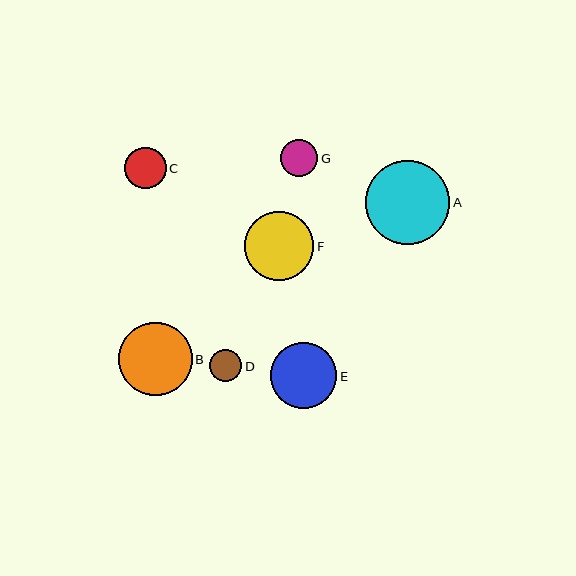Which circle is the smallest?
Circle D is the smallest with a size of approximately 32 pixels.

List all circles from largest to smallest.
From largest to smallest: A, B, F, E, C, G, D.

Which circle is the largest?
Circle A is the largest with a size of approximately 84 pixels.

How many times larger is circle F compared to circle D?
Circle F is approximately 2.2 times the size of circle D.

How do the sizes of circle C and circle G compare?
Circle C and circle G are approximately the same size.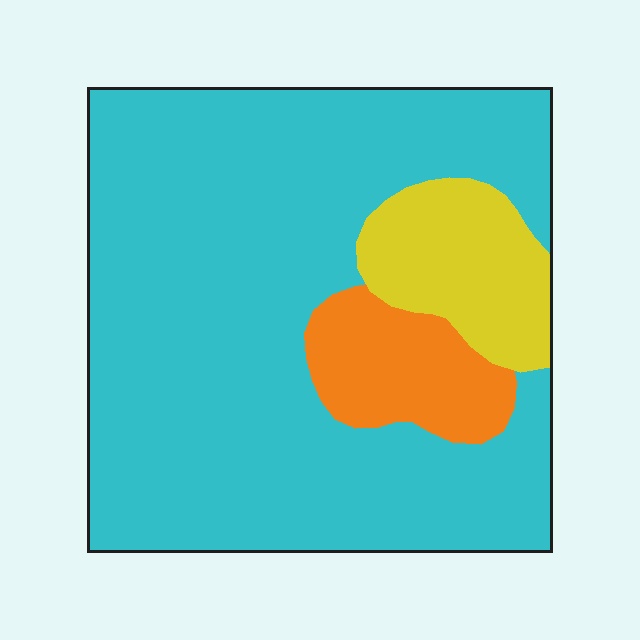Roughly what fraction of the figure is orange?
Orange takes up about one tenth (1/10) of the figure.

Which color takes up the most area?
Cyan, at roughly 80%.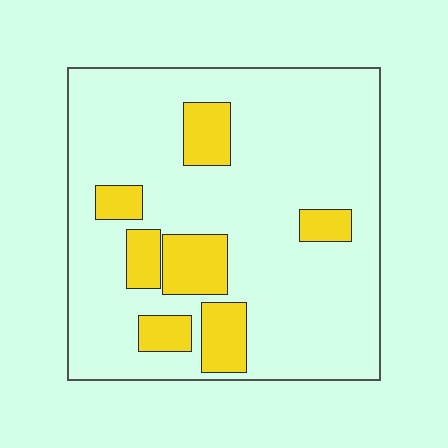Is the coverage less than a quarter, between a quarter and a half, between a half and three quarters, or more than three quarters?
Less than a quarter.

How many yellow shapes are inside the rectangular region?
7.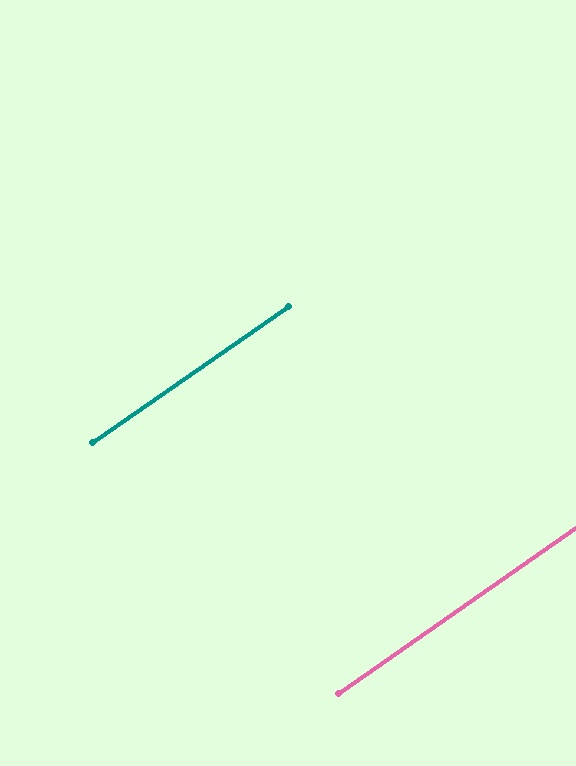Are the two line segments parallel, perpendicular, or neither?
Parallel — their directions differ by only 0.1°.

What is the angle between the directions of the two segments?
Approximately 0 degrees.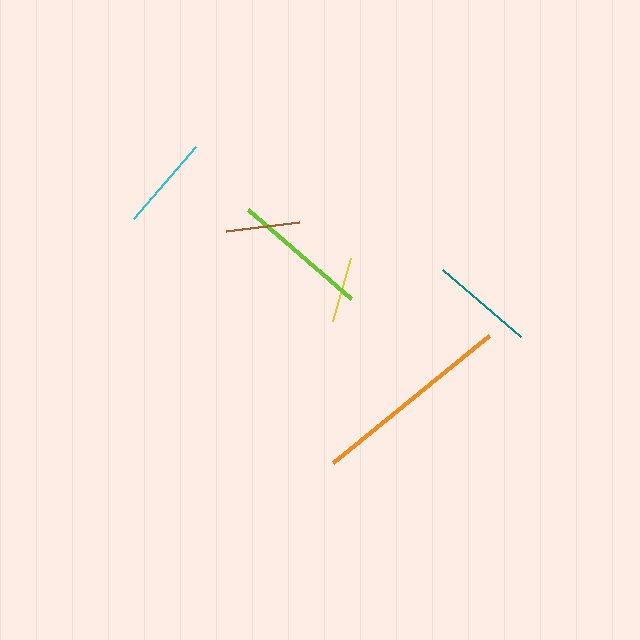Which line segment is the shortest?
The yellow line is the shortest at approximately 66 pixels.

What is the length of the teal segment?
The teal segment is approximately 104 pixels long.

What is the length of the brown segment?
The brown segment is approximately 74 pixels long.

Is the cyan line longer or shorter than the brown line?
The cyan line is longer than the brown line.